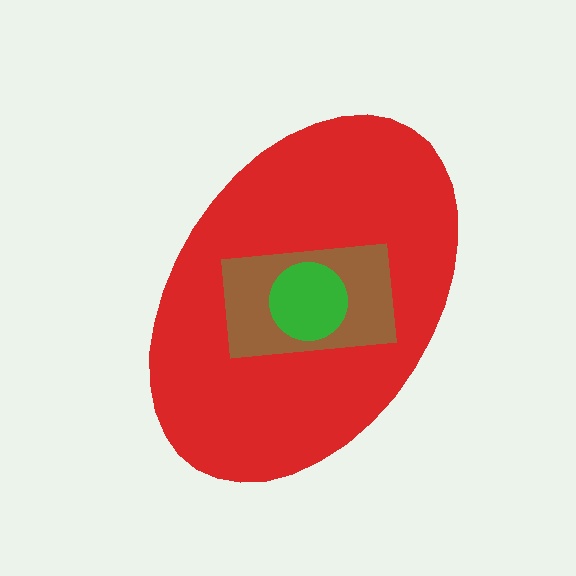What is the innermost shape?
The green circle.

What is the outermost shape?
The red ellipse.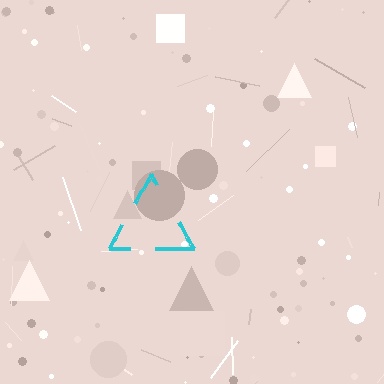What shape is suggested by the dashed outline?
The dashed outline suggests a triangle.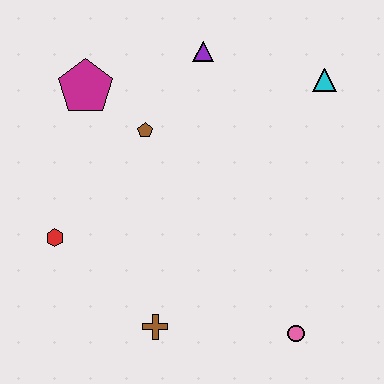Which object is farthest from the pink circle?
The magenta pentagon is farthest from the pink circle.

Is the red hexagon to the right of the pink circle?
No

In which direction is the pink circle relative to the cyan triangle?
The pink circle is below the cyan triangle.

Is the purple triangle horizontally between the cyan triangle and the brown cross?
Yes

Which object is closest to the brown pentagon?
The magenta pentagon is closest to the brown pentagon.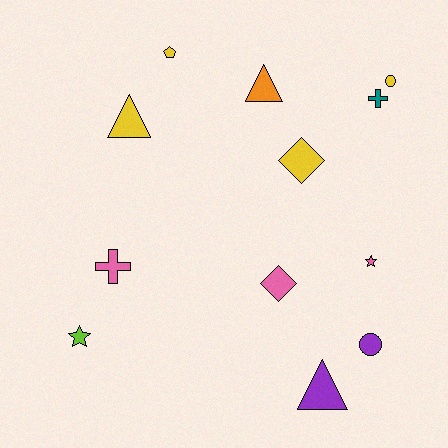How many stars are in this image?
There are 2 stars.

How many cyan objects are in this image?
There are no cyan objects.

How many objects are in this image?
There are 12 objects.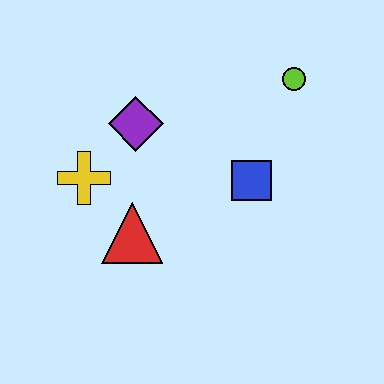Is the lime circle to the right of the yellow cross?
Yes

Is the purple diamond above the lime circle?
No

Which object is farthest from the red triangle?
The lime circle is farthest from the red triangle.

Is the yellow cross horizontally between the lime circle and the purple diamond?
No